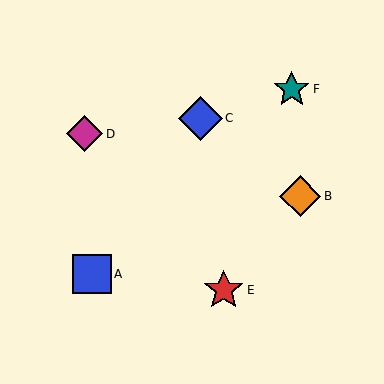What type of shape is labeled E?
Shape E is a red star.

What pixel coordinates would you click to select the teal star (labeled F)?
Click at (292, 89) to select the teal star F.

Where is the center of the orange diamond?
The center of the orange diamond is at (300, 196).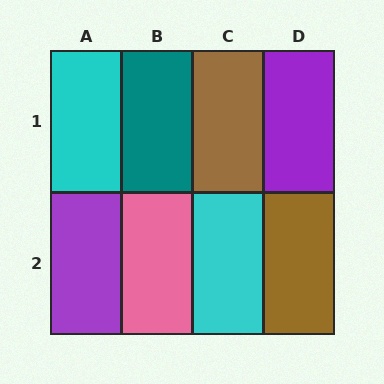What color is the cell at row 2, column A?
Purple.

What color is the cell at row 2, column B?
Pink.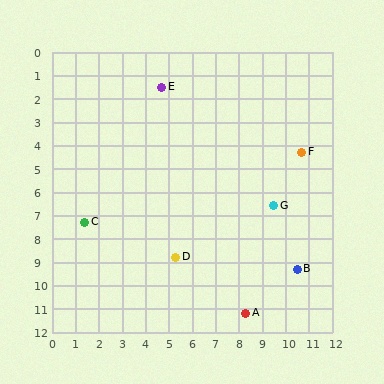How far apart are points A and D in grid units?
Points A and D are about 3.8 grid units apart.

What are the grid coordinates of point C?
Point C is at approximately (1.4, 7.3).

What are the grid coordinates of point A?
Point A is at approximately (8.3, 11.2).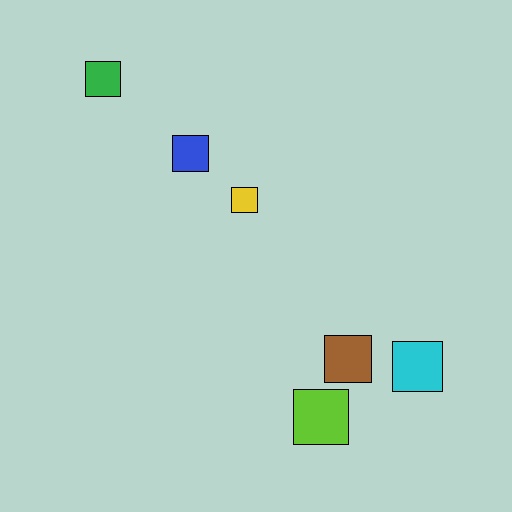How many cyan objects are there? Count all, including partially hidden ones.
There is 1 cyan object.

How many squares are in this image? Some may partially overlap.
There are 6 squares.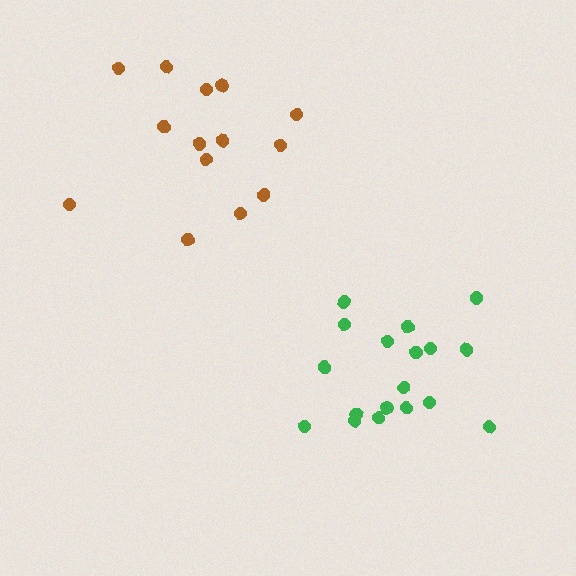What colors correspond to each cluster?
The clusters are colored: green, brown.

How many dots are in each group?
Group 1: 18 dots, Group 2: 14 dots (32 total).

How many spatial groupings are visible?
There are 2 spatial groupings.